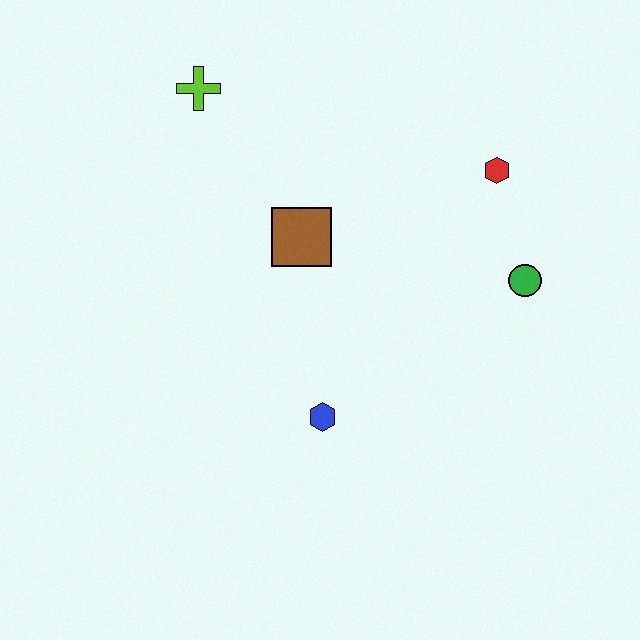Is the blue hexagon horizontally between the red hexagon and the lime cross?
Yes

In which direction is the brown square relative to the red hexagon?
The brown square is to the left of the red hexagon.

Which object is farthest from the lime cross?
The green circle is farthest from the lime cross.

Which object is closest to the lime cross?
The brown square is closest to the lime cross.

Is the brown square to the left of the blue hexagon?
Yes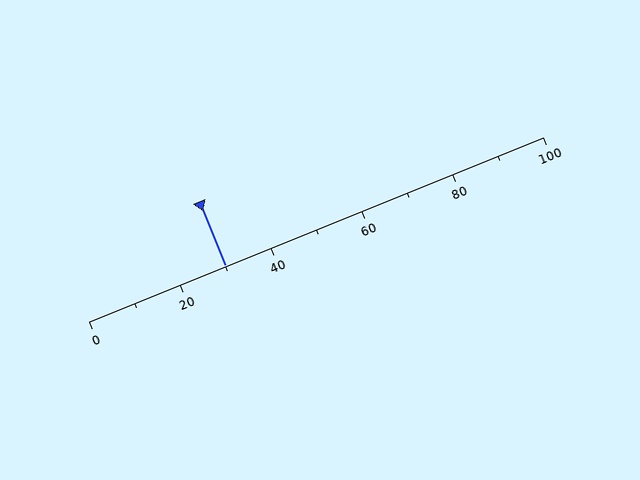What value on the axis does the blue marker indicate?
The marker indicates approximately 30.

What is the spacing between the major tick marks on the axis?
The major ticks are spaced 20 apart.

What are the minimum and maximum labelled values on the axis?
The axis runs from 0 to 100.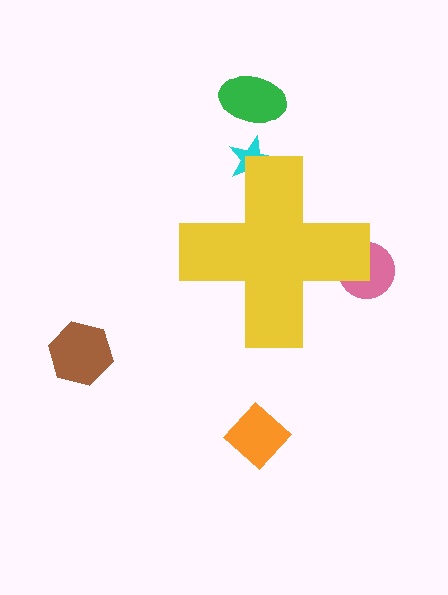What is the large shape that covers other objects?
A yellow cross.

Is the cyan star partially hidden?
Yes, the cyan star is partially hidden behind the yellow cross.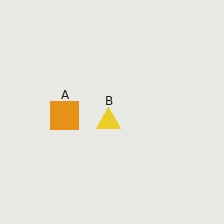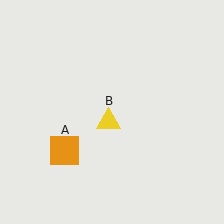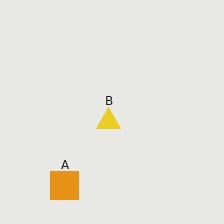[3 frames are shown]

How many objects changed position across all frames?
1 object changed position: orange square (object A).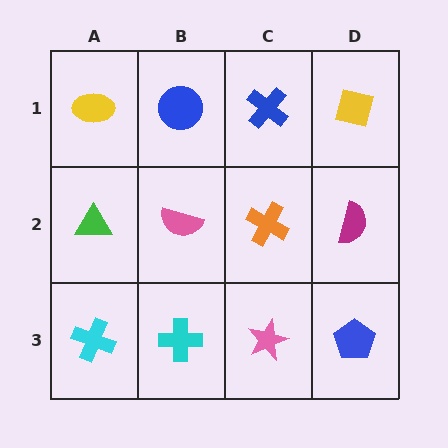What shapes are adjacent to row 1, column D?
A magenta semicircle (row 2, column D), a blue cross (row 1, column C).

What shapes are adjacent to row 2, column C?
A blue cross (row 1, column C), a pink star (row 3, column C), a pink semicircle (row 2, column B), a magenta semicircle (row 2, column D).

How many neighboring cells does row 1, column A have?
2.